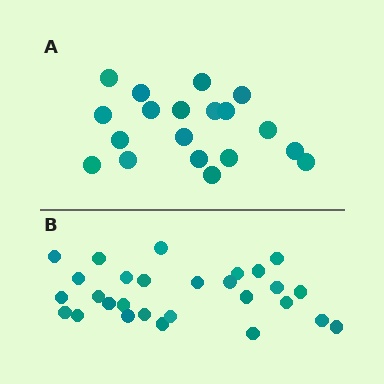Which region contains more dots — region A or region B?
Region B (the bottom region) has more dots.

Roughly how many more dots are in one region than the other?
Region B has roughly 8 or so more dots than region A.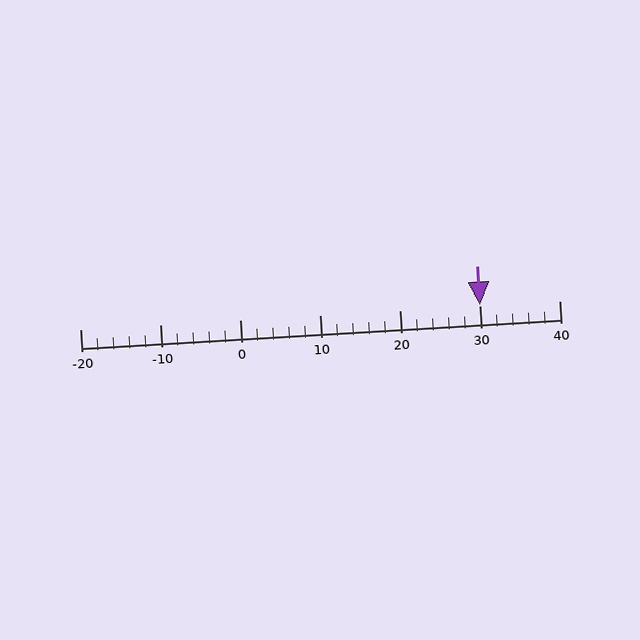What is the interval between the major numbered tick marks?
The major tick marks are spaced 10 units apart.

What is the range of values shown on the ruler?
The ruler shows values from -20 to 40.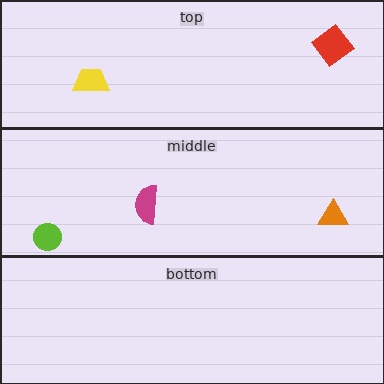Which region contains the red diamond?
The top region.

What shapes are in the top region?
The yellow trapezoid, the red diamond.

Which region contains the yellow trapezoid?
The top region.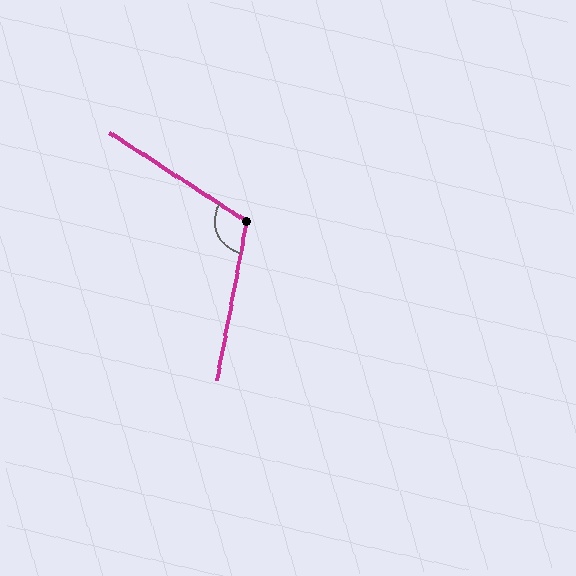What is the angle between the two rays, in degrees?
Approximately 112 degrees.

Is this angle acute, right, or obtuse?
It is obtuse.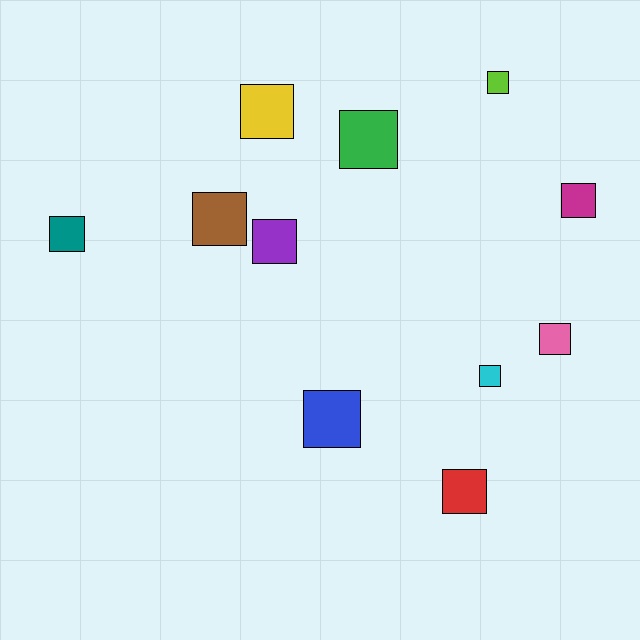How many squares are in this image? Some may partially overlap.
There are 11 squares.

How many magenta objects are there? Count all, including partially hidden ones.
There is 1 magenta object.